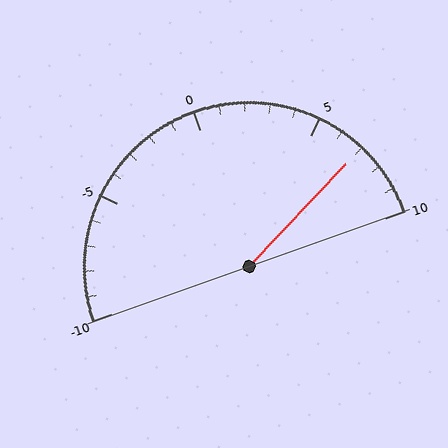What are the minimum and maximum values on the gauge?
The gauge ranges from -10 to 10.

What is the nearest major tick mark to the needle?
The nearest major tick mark is 5.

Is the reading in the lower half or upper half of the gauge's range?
The reading is in the upper half of the range (-10 to 10).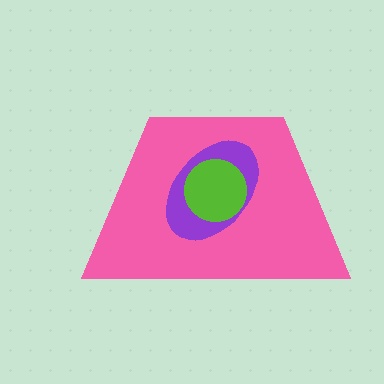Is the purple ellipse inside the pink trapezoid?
Yes.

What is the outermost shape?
The pink trapezoid.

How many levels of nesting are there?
3.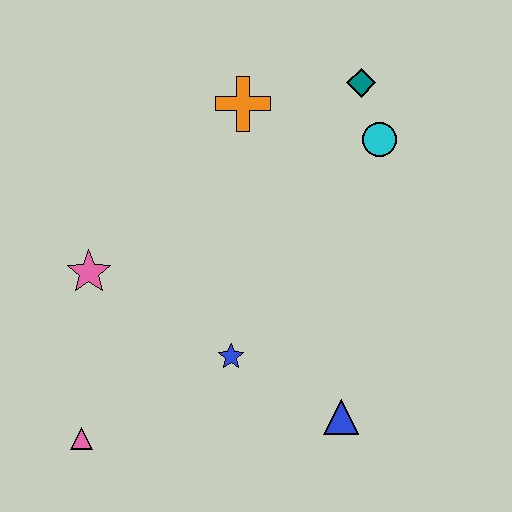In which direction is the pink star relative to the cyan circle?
The pink star is to the left of the cyan circle.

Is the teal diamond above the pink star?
Yes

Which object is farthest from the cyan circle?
The pink triangle is farthest from the cyan circle.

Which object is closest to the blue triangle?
The blue star is closest to the blue triangle.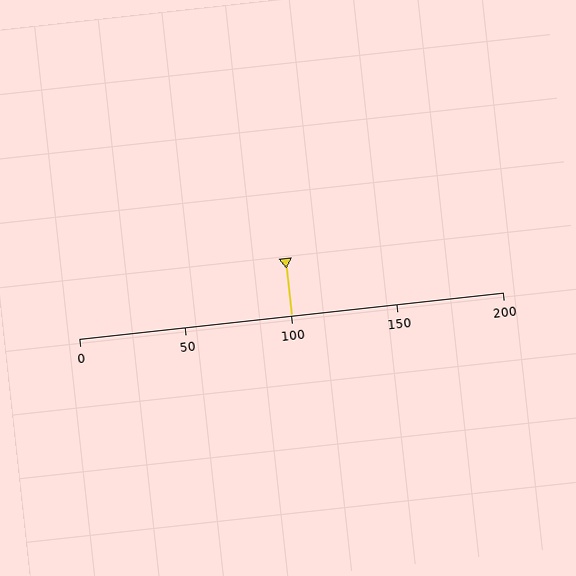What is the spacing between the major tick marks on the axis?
The major ticks are spaced 50 apart.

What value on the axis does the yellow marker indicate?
The marker indicates approximately 100.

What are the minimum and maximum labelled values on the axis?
The axis runs from 0 to 200.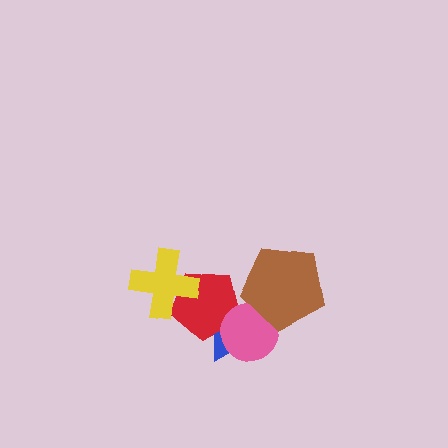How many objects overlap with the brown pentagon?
2 objects overlap with the brown pentagon.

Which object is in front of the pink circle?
The brown pentagon is in front of the pink circle.